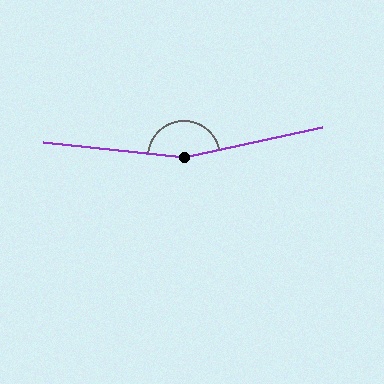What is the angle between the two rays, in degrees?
Approximately 162 degrees.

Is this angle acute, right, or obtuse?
It is obtuse.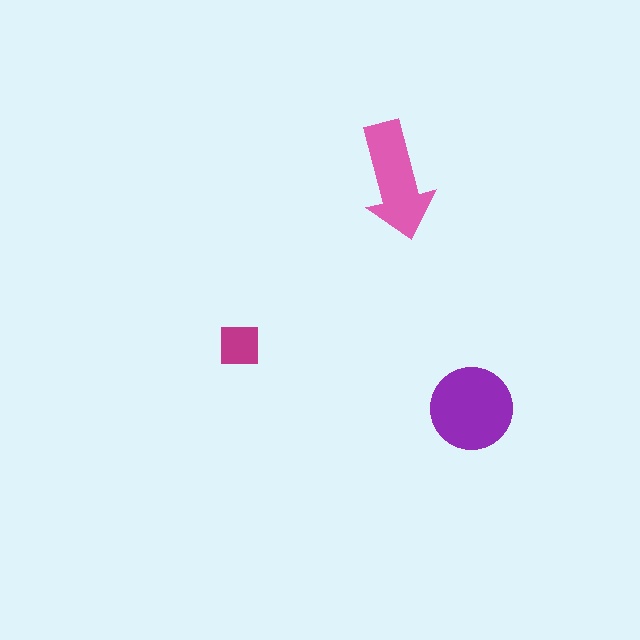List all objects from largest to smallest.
The purple circle, the pink arrow, the magenta square.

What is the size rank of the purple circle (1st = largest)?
1st.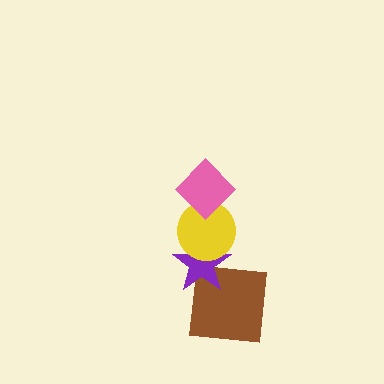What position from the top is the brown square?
The brown square is 4th from the top.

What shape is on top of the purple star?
The yellow circle is on top of the purple star.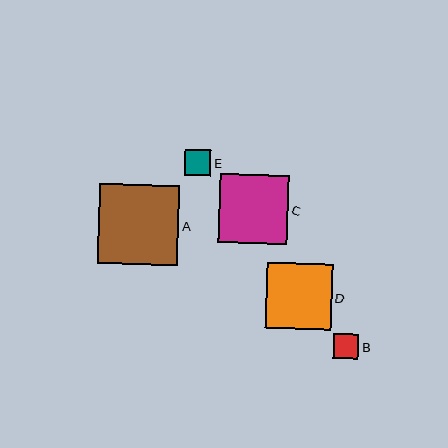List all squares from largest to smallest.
From largest to smallest: A, C, D, E, B.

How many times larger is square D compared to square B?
Square D is approximately 2.6 times the size of square B.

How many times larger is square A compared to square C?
Square A is approximately 1.2 times the size of square C.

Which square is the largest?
Square A is the largest with a size of approximately 80 pixels.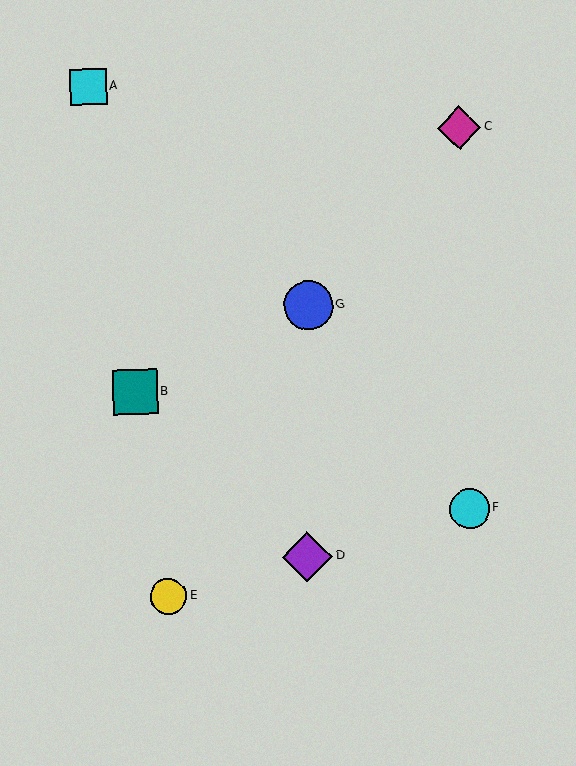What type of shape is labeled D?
Shape D is a purple diamond.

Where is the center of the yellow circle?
The center of the yellow circle is at (168, 596).